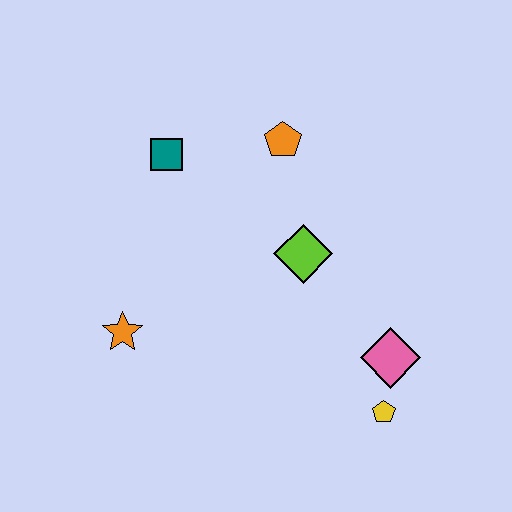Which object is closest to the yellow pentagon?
The pink diamond is closest to the yellow pentagon.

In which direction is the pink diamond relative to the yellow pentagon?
The pink diamond is above the yellow pentagon.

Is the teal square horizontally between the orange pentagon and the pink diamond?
No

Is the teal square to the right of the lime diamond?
No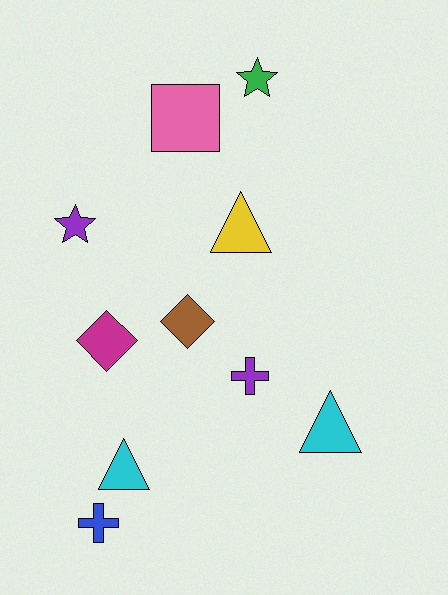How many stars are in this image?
There are 2 stars.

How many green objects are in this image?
There is 1 green object.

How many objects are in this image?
There are 10 objects.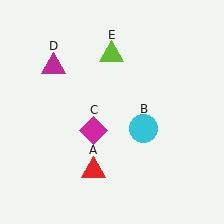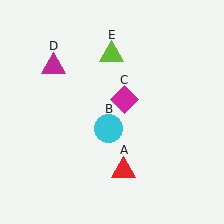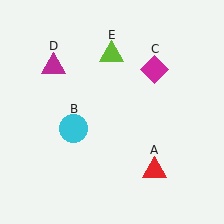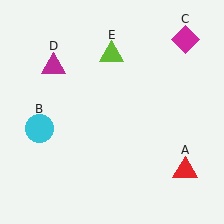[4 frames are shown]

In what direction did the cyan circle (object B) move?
The cyan circle (object B) moved left.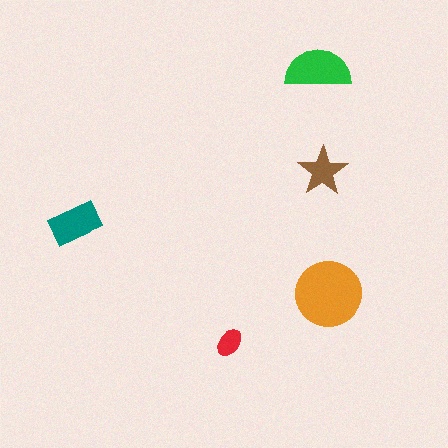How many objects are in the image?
There are 5 objects in the image.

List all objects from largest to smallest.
The orange circle, the green semicircle, the teal rectangle, the brown star, the red ellipse.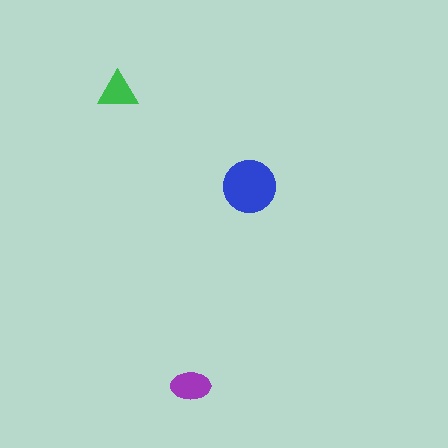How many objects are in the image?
There are 3 objects in the image.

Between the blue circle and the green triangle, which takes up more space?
The blue circle.